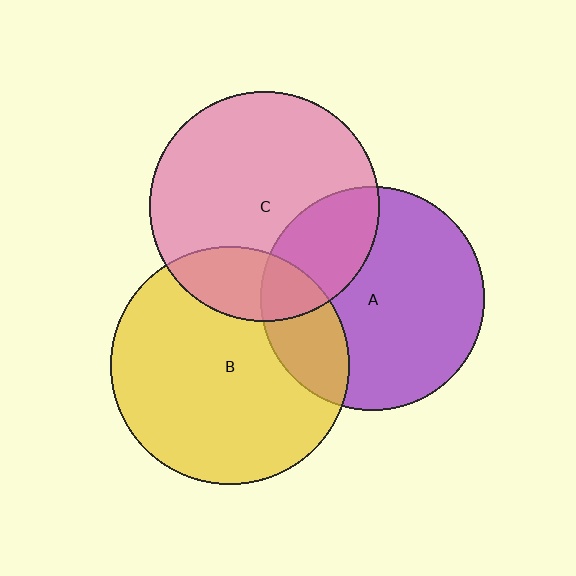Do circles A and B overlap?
Yes.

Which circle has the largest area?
Circle B (yellow).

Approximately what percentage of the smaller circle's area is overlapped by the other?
Approximately 20%.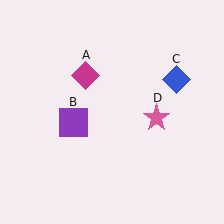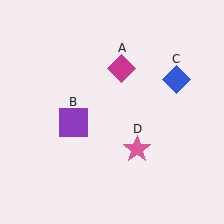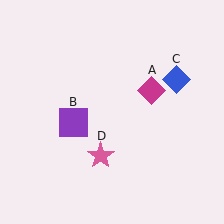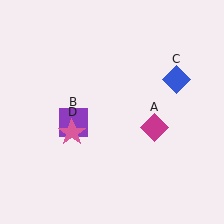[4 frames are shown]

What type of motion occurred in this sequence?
The magenta diamond (object A), pink star (object D) rotated clockwise around the center of the scene.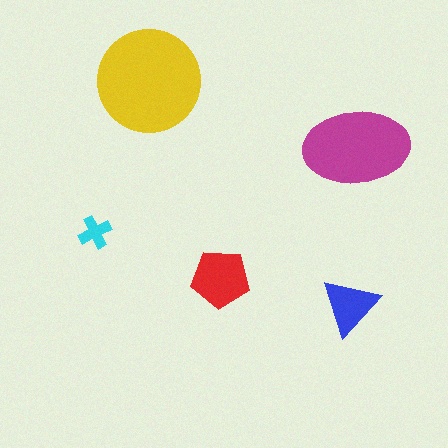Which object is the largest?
The yellow circle.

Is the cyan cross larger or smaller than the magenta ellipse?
Smaller.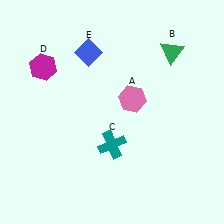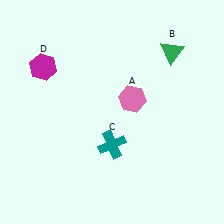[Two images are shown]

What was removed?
The blue diamond (E) was removed in Image 2.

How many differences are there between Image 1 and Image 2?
There is 1 difference between the two images.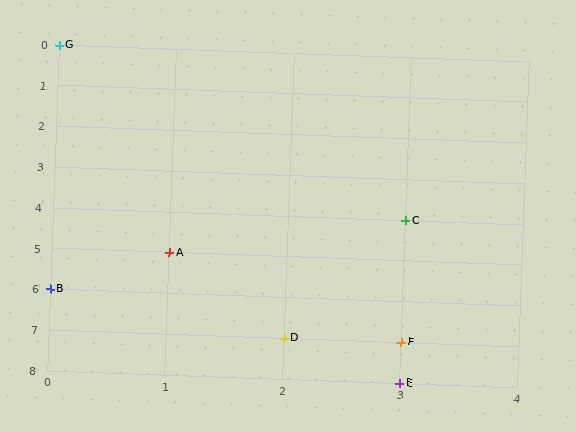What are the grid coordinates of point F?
Point F is at grid coordinates (3, 7).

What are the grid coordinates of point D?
Point D is at grid coordinates (2, 7).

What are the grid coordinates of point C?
Point C is at grid coordinates (3, 4).